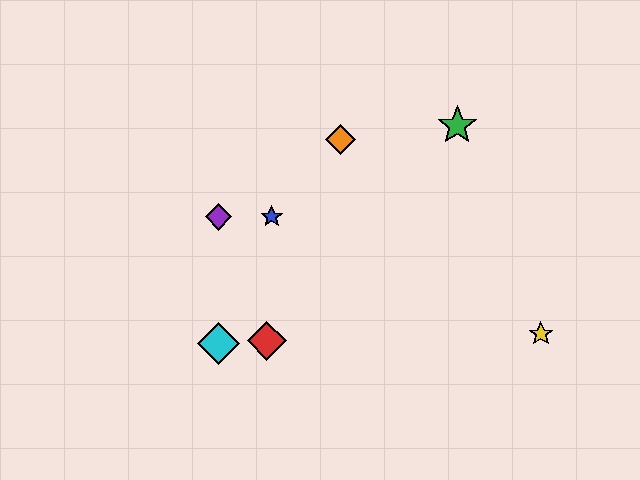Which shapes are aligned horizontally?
The blue star, the purple diamond are aligned horizontally.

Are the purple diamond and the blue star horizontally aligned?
Yes, both are at y≈217.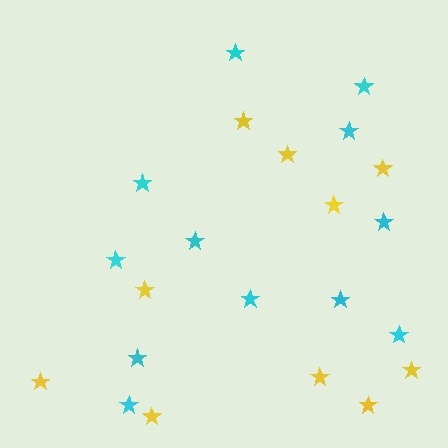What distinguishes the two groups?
There are 2 groups: one group of yellow stars (10) and one group of cyan stars (12).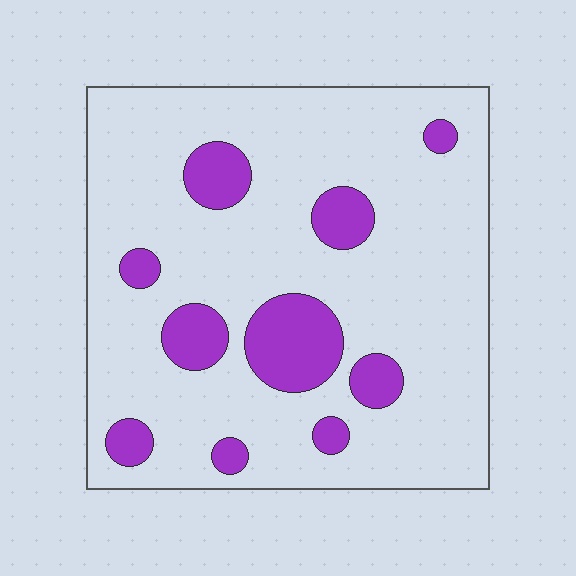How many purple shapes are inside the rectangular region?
10.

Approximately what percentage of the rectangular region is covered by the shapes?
Approximately 15%.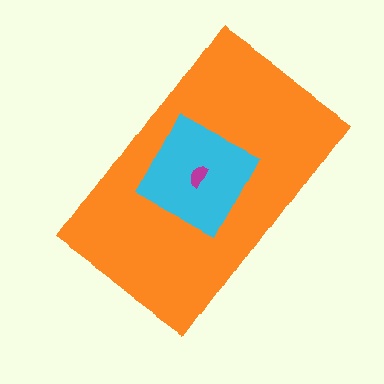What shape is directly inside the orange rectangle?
The cyan square.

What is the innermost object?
The magenta semicircle.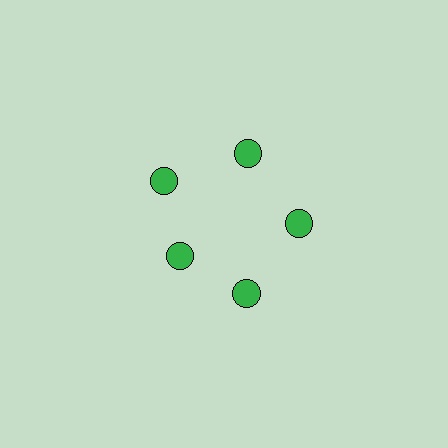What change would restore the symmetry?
The symmetry would be restored by moving it outward, back onto the ring so that all 5 circles sit at equal angles and equal distance from the center.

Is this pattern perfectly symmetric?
No. The 5 green circles are arranged in a ring, but one element near the 8 o'clock position is pulled inward toward the center, breaking the 5-fold rotational symmetry.